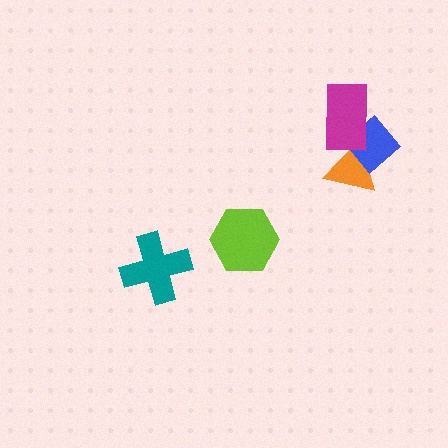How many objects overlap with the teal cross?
0 objects overlap with the teal cross.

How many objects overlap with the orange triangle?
2 objects overlap with the orange triangle.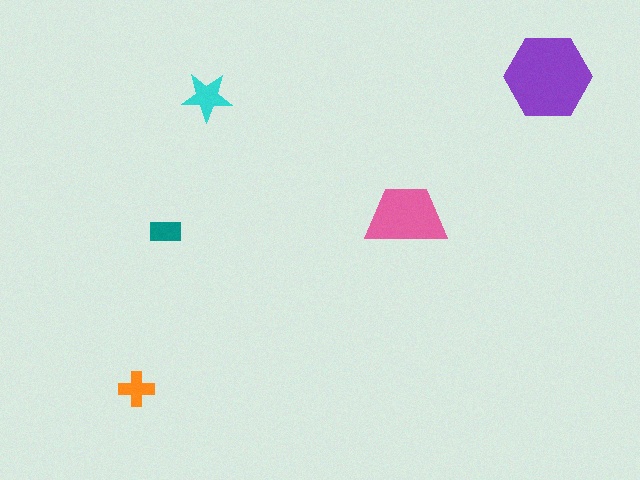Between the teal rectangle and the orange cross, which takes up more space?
The orange cross.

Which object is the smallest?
The teal rectangle.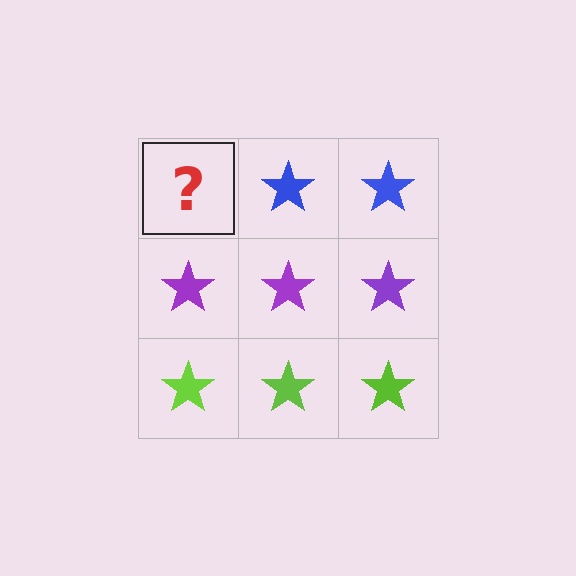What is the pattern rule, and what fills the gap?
The rule is that each row has a consistent color. The gap should be filled with a blue star.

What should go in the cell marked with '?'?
The missing cell should contain a blue star.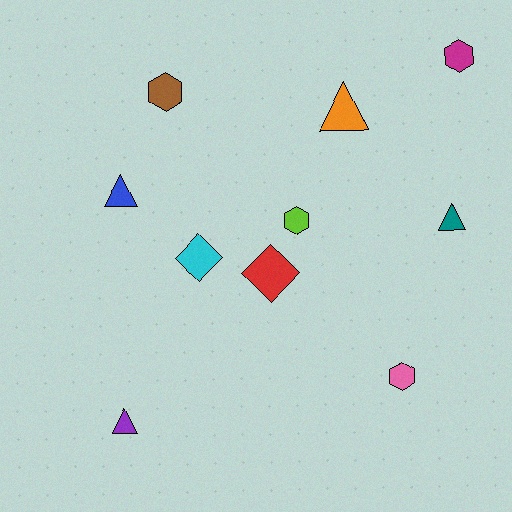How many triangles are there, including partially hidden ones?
There are 4 triangles.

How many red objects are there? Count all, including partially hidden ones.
There is 1 red object.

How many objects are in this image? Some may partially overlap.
There are 10 objects.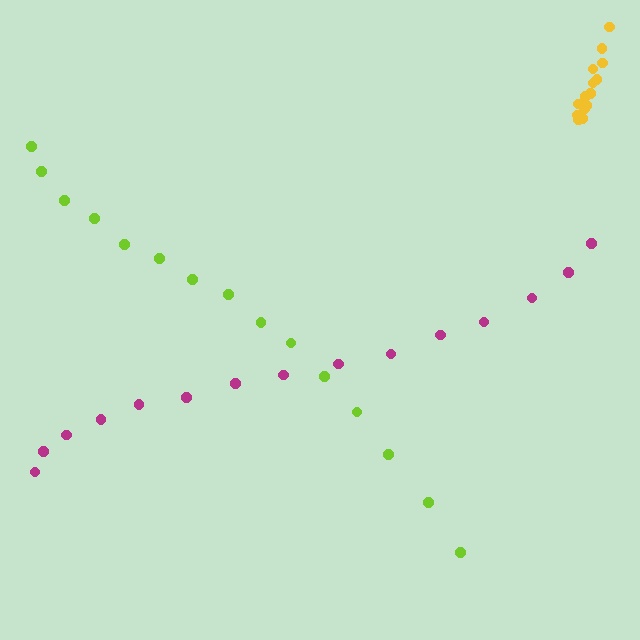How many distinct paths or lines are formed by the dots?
There are 3 distinct paths.